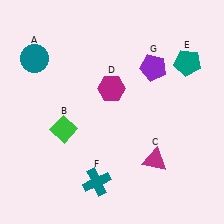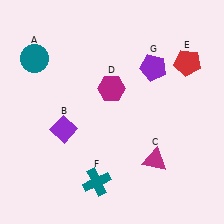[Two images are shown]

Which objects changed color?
B changed from green to purple. E changed from teal to red.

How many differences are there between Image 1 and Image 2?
There are 2 differences between the two images.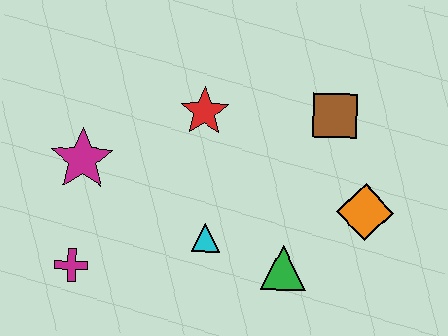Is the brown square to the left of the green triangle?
No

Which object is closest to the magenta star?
The magenta cross is closest to the magenta star.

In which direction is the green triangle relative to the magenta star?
The green triangle is to the right of the magenta star.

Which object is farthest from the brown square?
The magenta cross is farthest from the brown square.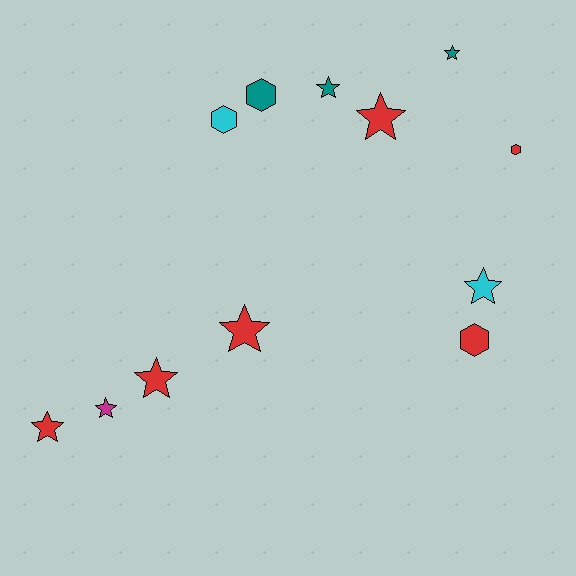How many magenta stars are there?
There is 1 magenta star.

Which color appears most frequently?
Red, with 6 objects.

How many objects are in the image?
There are 12 objects.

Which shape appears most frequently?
Star, with 8 objects.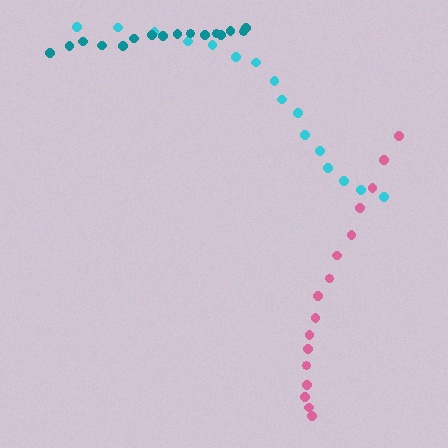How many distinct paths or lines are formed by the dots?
There are 3 distinct paths.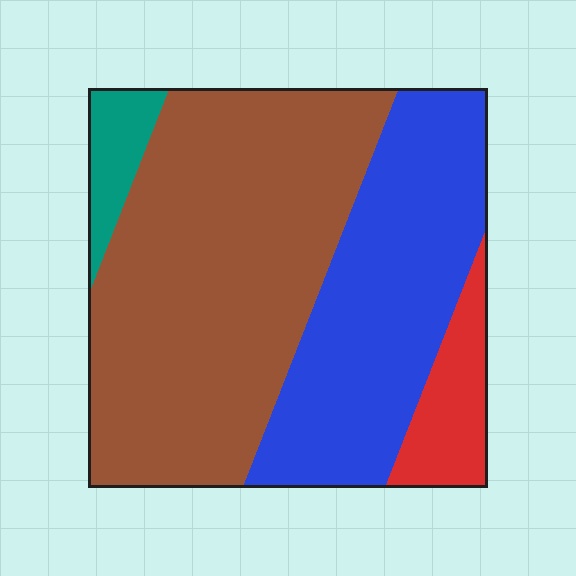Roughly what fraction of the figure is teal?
Teal covers around 5% of the figure.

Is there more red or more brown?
Brown.